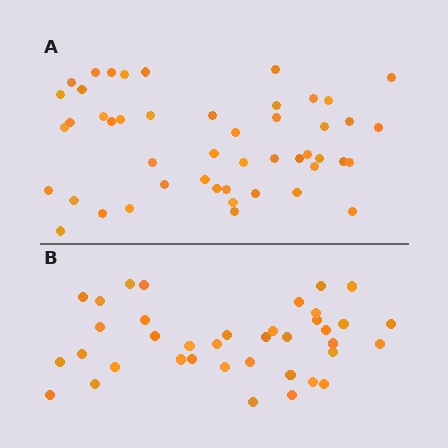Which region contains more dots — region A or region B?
Region A (the top region) has more dots.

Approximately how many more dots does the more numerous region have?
Region A has roughly 10 or so more dots than region B.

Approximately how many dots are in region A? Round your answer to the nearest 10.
About 50 dots. (The exact count is 48, which rounds to 50.)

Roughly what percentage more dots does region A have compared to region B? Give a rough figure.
About 25% more.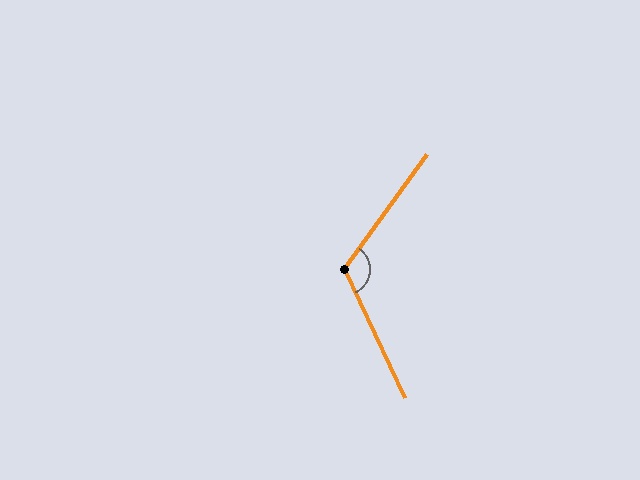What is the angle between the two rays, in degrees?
Approximately 119 degrees.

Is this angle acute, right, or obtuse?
It is obtuse.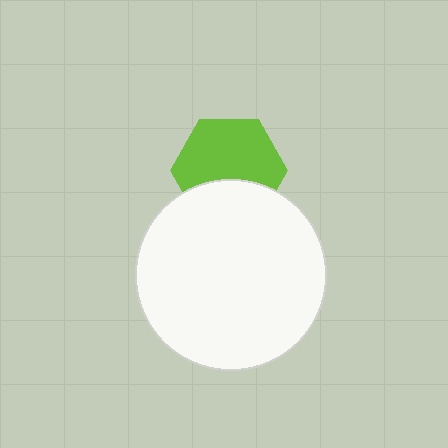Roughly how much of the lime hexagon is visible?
Most of it is visible (roughly 66%).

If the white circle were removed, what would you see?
You would see the complete lime hexagon.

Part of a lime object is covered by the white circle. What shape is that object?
It is a hexagon.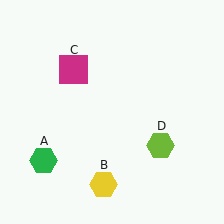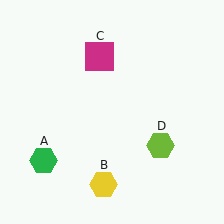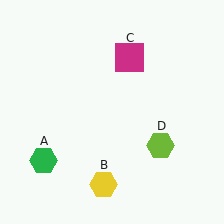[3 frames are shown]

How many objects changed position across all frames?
1 object changed position: magenta square (object C).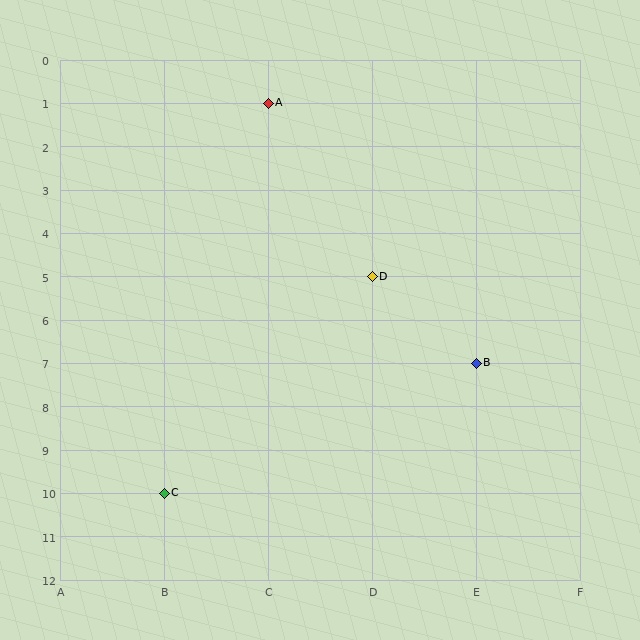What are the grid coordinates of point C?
Point C is at grid coordinates (B, 10).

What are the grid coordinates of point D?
Point D is at grid coordinates (D, 5).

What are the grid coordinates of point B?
Point B is at grid coordinates (E, 7).